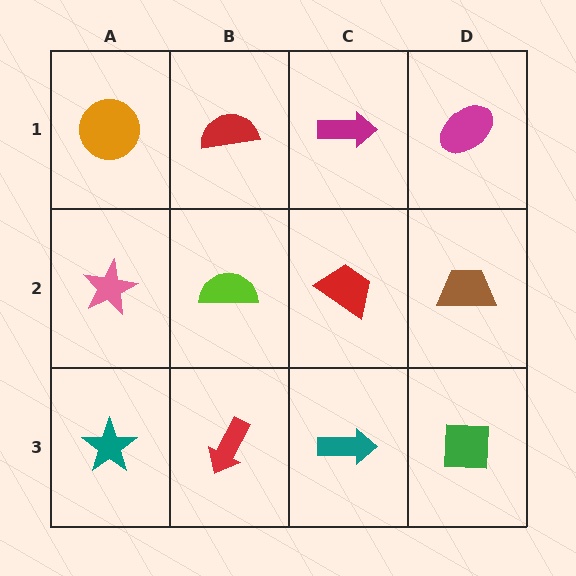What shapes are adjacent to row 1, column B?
A lime semicircle (row 2, column B), an orange circle (row 1, column A), a magenta arrow (row 1, column C).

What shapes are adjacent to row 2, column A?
An orange circle (row 1, column A), a teal star (row 3, column A), a lime semicircle (row 2, column B).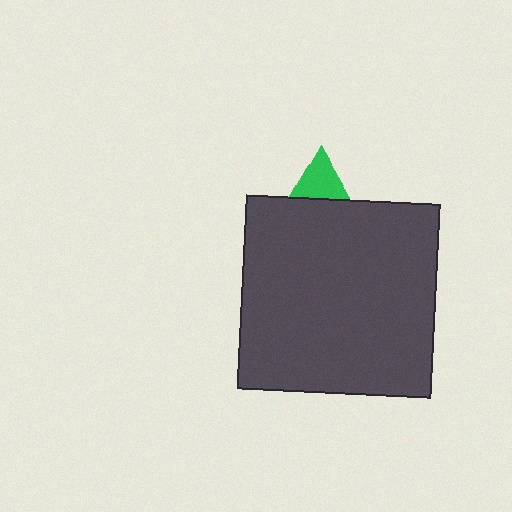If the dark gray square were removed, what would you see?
You would see the complete green triangle.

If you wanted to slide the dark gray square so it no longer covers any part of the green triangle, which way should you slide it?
Slide it down — that is the most direct way to separate the two shapes.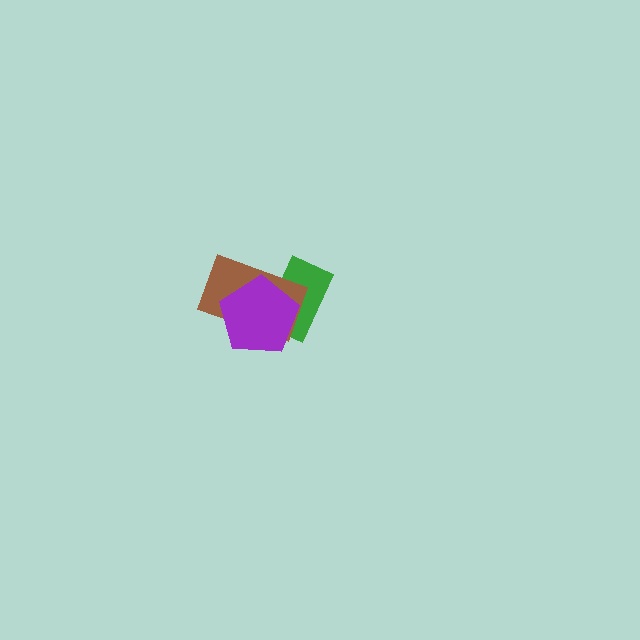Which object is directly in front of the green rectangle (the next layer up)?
The brown rectangle is directly in front of the green rectangle.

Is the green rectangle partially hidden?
Yes, it is partially covered by another shape.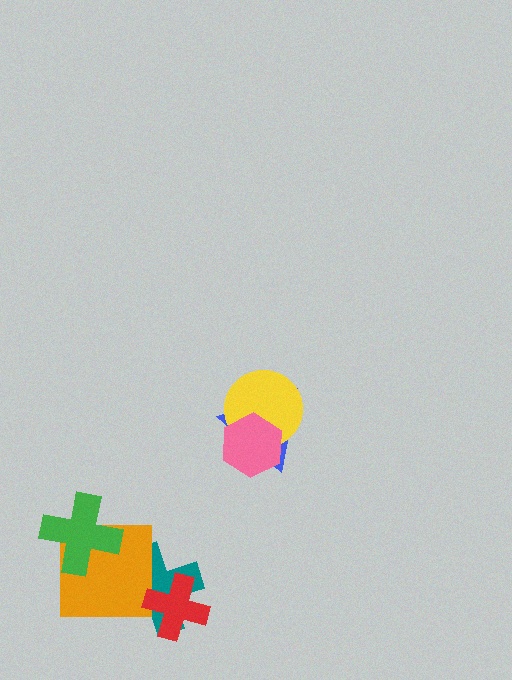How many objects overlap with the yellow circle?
2 objects overlap with the yellow circle.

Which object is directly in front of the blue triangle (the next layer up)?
The yellow circle is directly in front of the blue triangle.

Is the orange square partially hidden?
Yes, it is partially covered by another shape.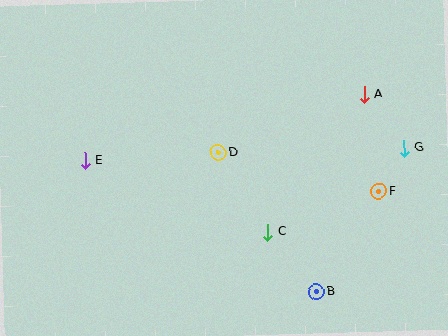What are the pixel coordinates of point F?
Point F is at (378, 191).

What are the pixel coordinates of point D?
Point D is at (219, 152).